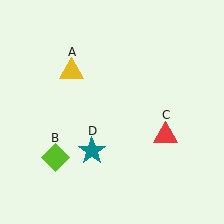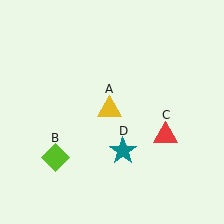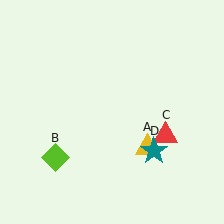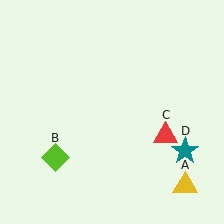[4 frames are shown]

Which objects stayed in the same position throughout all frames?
Lime diamond (object B) and red triangle (object C) remained stationary.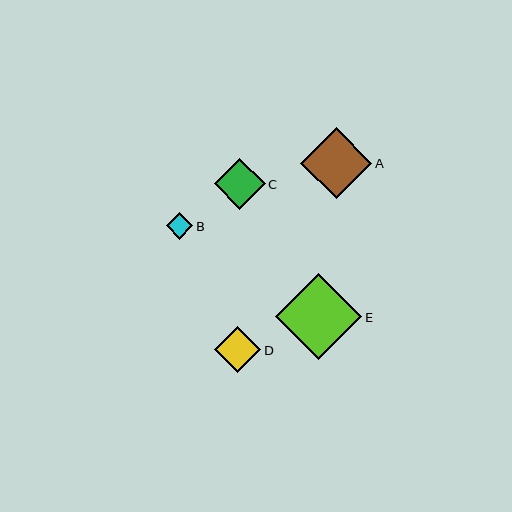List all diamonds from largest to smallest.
From largest to smallest: E, A, C, D, B.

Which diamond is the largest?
Diamond E is the largest with a size of approximately 86 pixels.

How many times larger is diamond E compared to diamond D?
Diamond E is approximately 1.9 times the size of diamond D.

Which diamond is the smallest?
Diamond B is the smallest with a size of approximately 27 pixels.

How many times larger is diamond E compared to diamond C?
Diamond E is approximately 1.7 times the size of diamond C.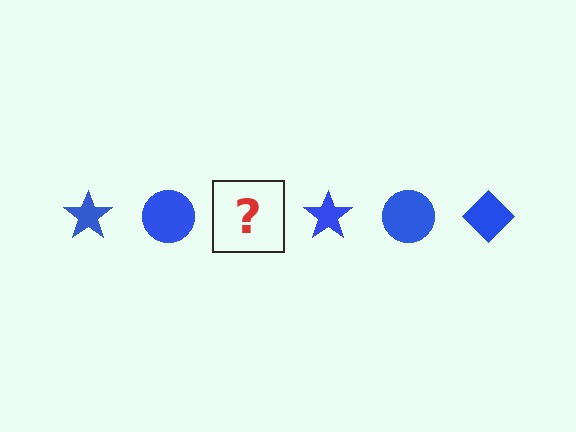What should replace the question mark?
The question mark should be replaced with a blue diamond.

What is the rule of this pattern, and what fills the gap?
The rule is that the pattern cycles through star, circle, diamond shapes in blue. The gap should be filled with a blue diamond.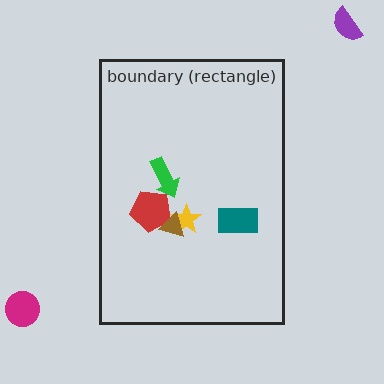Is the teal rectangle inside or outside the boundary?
Inside.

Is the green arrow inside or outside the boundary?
Inside.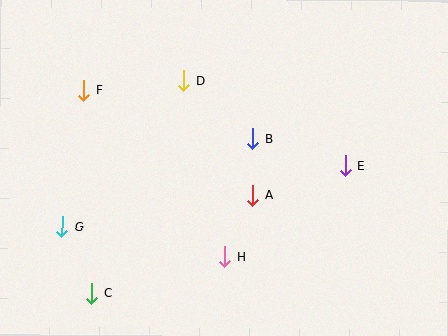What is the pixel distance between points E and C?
The distance between E and C is 284 pixels.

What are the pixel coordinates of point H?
Point H is at (225, 257).